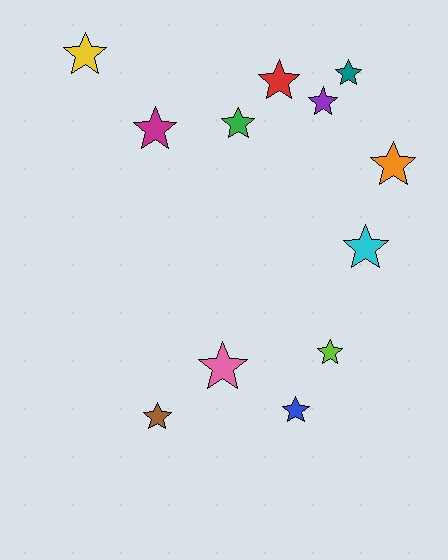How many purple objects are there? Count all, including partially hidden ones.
There is 1 purple object.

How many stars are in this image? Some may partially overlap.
There are 12 stars.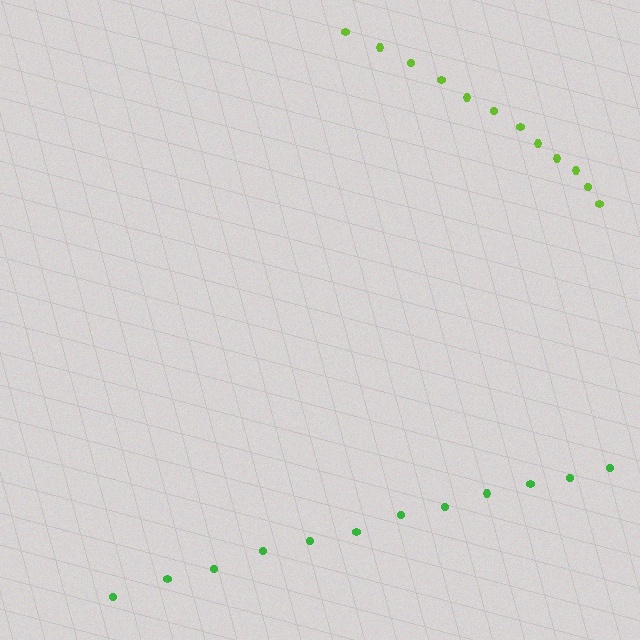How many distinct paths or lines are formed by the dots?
There are 2 distinct paths.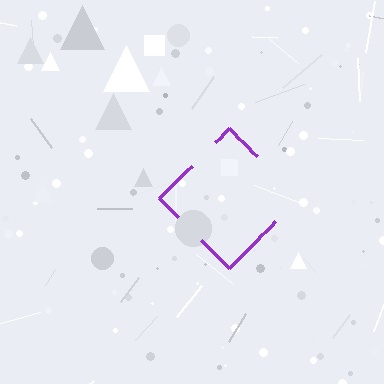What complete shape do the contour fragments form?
The contour fragments form a diamond.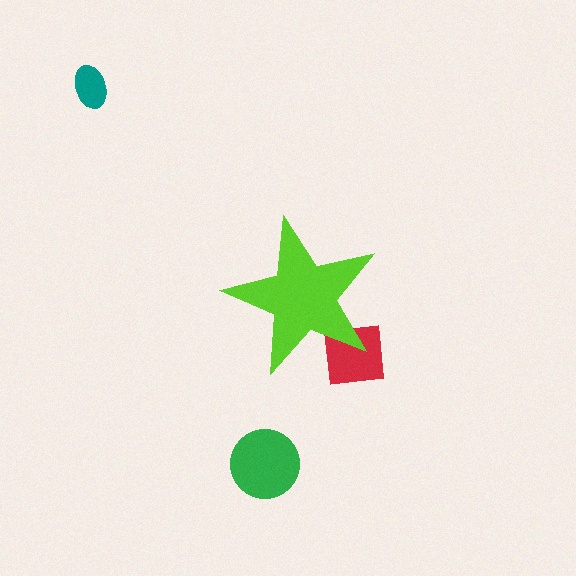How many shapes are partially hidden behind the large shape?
1 shape is partially hidden.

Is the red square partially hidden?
Yes, the red square is partially hidden behind the lime star.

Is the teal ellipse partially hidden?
No, the teal ellipse is fully visible.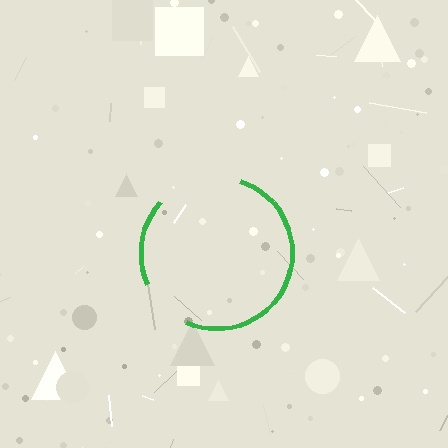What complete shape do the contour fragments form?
The contour fragments form a circle.